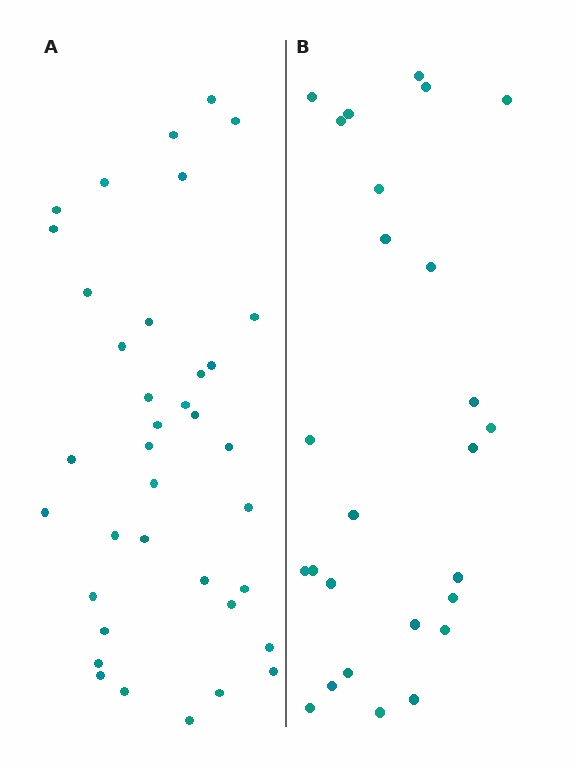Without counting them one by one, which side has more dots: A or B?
Region A (the left region) has more dots.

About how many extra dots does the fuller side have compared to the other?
Region A has roughly 12 or so more dots than region B.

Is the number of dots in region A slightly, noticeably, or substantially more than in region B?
Region A has noticeably more, but not dramatically so. The ratio is roughly 1.4 to 1.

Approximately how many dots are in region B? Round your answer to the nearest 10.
About 30 dots. (The exact count is 26, which rounds to 30.)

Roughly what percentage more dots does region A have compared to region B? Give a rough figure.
About 40% more.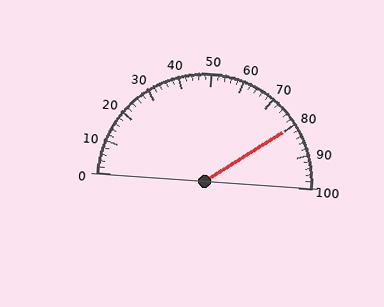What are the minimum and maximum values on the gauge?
The gauge ranges from 0 to 100.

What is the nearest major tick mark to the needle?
The nearest major tick mark is 80.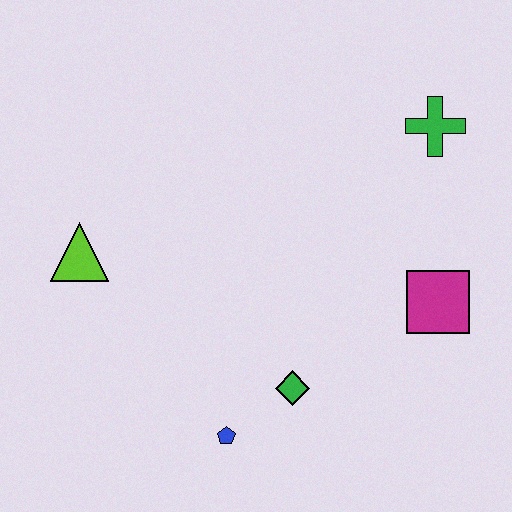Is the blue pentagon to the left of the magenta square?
Yes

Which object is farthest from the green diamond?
The green cross is farthest from the green diamond.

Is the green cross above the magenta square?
Yes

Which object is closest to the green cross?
The magenta square is closest to the green cross.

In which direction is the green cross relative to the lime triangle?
The green cross is to the right of the lime triangle.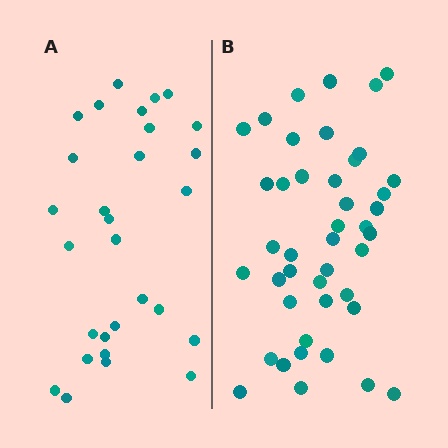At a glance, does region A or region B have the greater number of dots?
Region B (the right region) has more dots.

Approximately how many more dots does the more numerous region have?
Region B has approximately 15 more dots than region A.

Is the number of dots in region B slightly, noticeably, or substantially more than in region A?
Region B has substantially more. The ratio is roughly 1.5 to 1.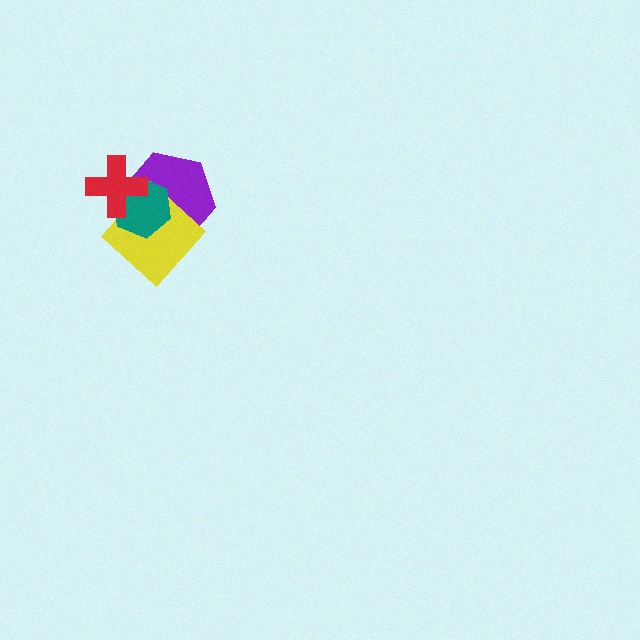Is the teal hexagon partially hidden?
Yes, it is partially covered by another shape.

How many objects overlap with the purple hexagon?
3 objects overlap with the purple hexagon.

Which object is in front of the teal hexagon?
The red cross is in front of the teal hexagon.